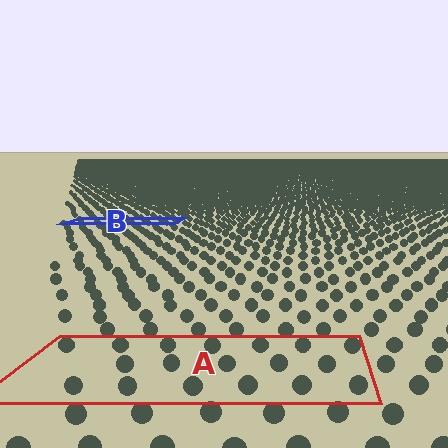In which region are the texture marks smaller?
The texture marks are smaller in region B, because it is farther away.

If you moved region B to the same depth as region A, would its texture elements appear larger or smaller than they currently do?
They would appear larger. At a closer depth, the same texture elements are projected at a bigger on-screen size.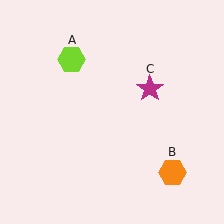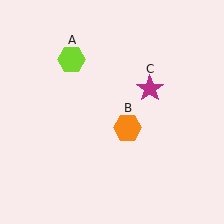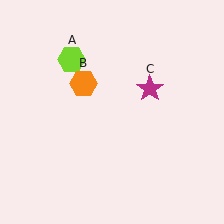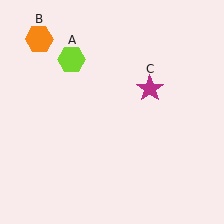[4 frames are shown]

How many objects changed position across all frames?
1 object changed position: orange hexagon (object B).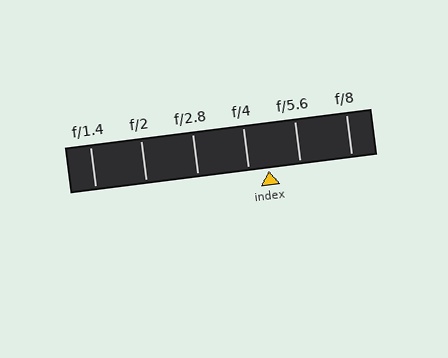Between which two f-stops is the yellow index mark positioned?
The index mark is between f/4 and f/5.6.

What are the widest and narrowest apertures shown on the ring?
The widest aperture shown is f/1.4 and the narrowest is f/8.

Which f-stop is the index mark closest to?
The index mark is closest to f/4.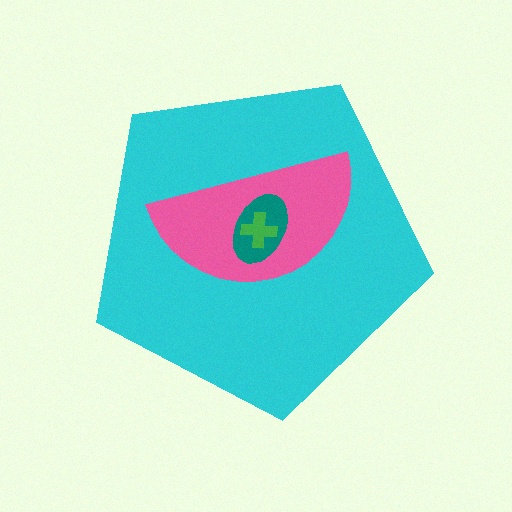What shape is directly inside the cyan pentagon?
The pink semicircle.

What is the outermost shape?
The cyan pentagon.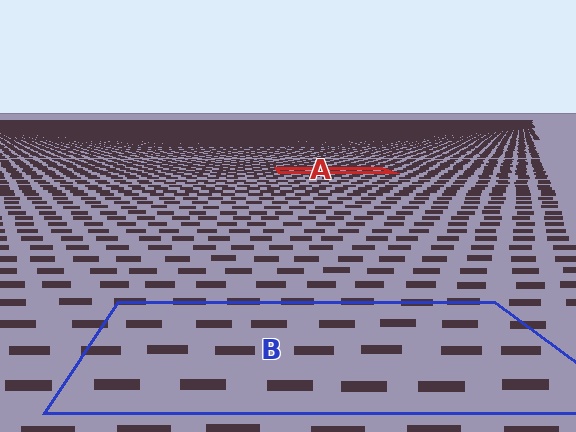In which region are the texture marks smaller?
The texture marks are smaller in region A, because it is farther away.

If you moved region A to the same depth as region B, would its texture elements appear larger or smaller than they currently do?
They would appear larger. At a closer depth, the same texture elements are projected at a bigger on-screen size.